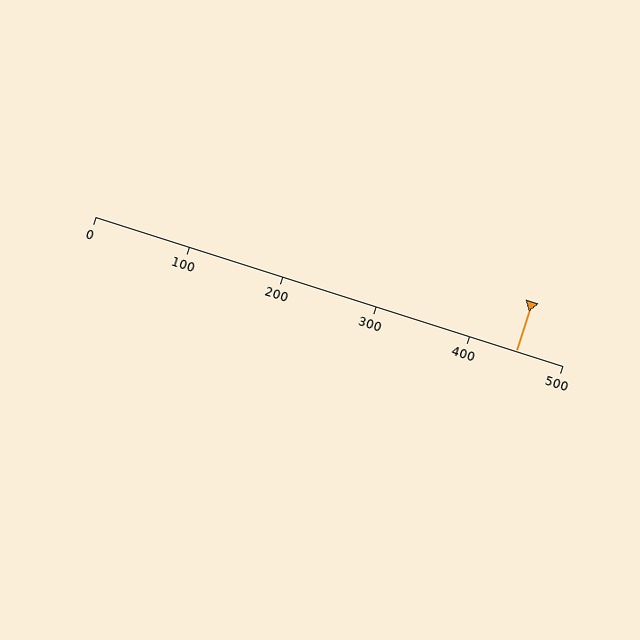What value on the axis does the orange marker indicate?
The marker indicates approximately 450.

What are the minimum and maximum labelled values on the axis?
The axis runs from 0 to 500.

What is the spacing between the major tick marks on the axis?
The major ticks are spaced 100 apart.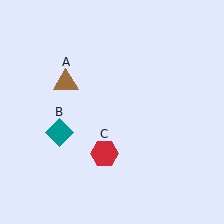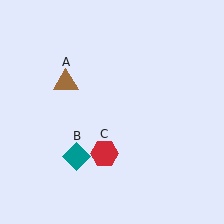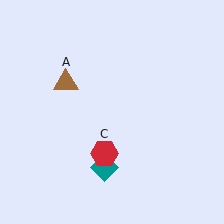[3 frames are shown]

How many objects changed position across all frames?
1 object changed position: teal diamond (object B).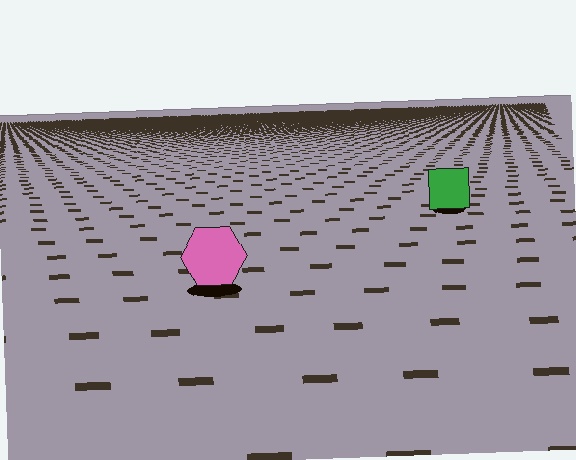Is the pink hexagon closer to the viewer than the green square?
Yes. The pink hexagon is closer — you can tell from the texture gradient: the ground texture is coarser near it.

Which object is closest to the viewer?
The pink hexagon is closest. The texture marks near it are larger and more spread out.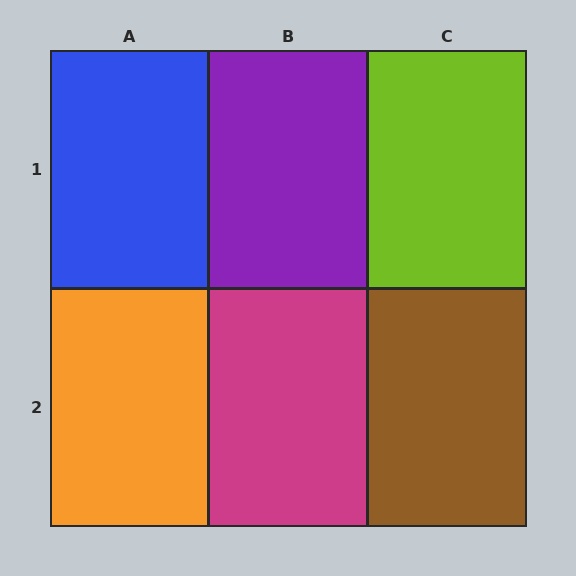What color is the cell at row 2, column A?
Orange.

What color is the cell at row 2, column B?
Magenta.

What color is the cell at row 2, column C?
Brown.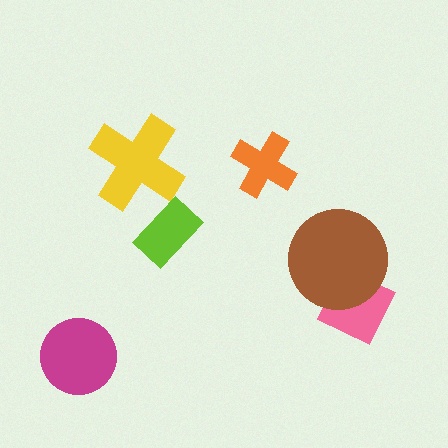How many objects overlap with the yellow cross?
0 objects overlap with the yellow cross.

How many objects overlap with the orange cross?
0 objects overlap with the orange cross.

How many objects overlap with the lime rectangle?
0 objects overlap with the lime rectangle.